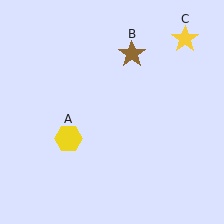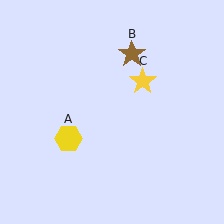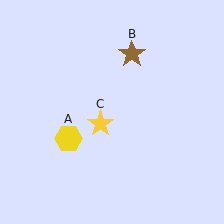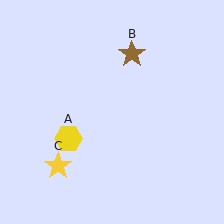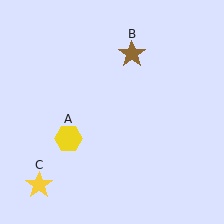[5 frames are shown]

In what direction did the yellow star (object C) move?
The yellow star (object C) moved down and to the left.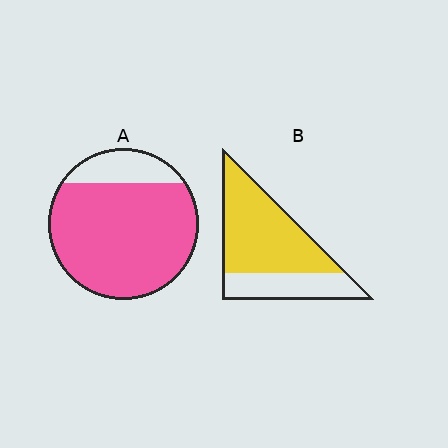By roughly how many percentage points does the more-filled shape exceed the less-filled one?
By roughly 15 percentage points (A over B).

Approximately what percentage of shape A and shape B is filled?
A is approximately 85% and B is approximately 70%.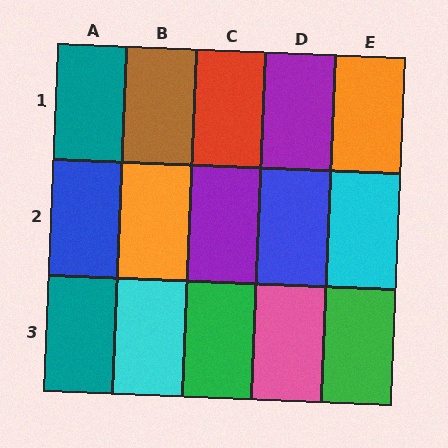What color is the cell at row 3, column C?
Green.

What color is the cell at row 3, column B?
Cyan.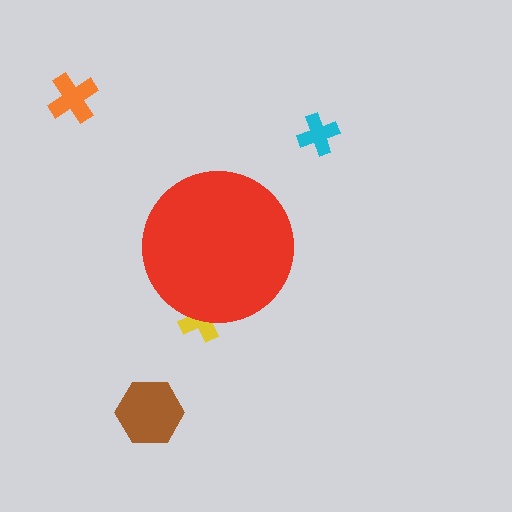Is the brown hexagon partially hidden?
No, the brown hexagon is fully visible.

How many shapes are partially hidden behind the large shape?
1 shape is partially hidden.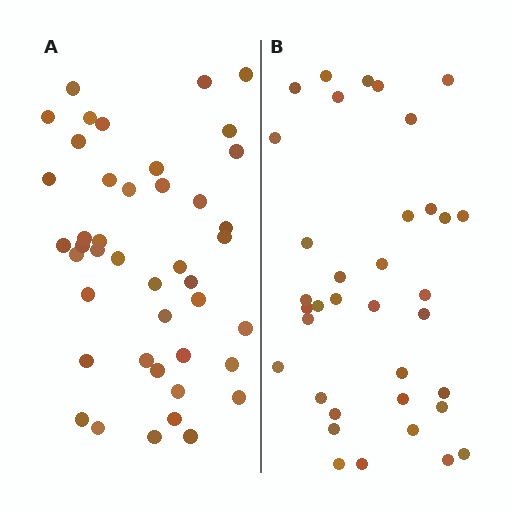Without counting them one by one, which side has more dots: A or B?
Region A (the left region) has more dots.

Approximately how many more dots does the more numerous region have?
Region A has roughly 8 or so more dots than region B.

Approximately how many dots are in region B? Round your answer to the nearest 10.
About 40 dots. (The exact count is 36, which rounds to 40.)